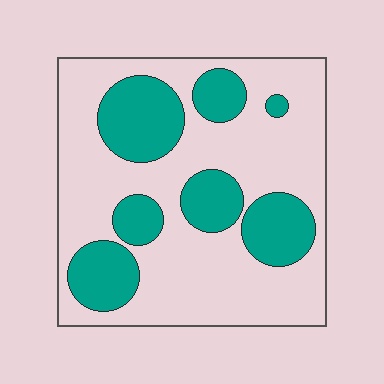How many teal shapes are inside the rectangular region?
7.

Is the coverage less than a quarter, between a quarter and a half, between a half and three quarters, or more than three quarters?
Between a quarter and a half.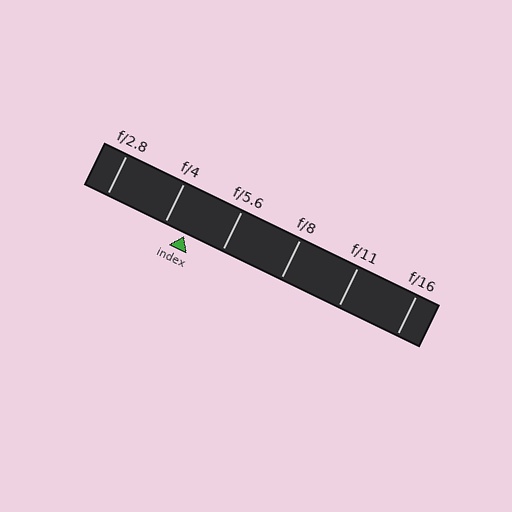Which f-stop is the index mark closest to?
The index mark is closest to f/4.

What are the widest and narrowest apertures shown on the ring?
The widest aperture shown is f/2.8 and the narrowest is f/16.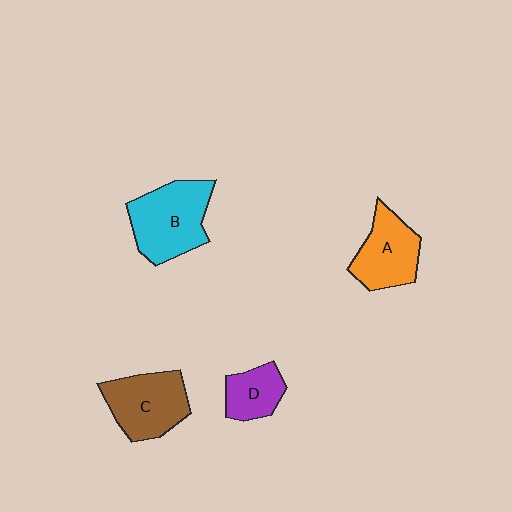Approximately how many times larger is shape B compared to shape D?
Approximately 2.0 times.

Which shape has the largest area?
Shape B (cyan).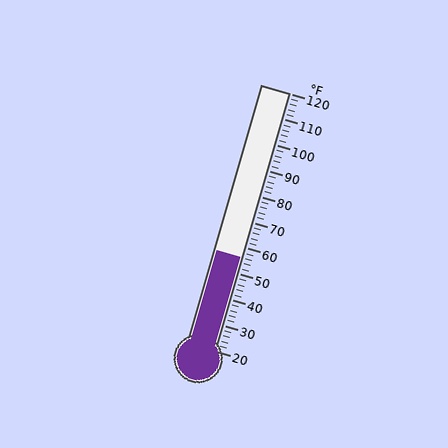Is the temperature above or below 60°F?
The temperature is below 60°F.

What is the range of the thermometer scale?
The thermometer scale ranges from 20°F to 120°F.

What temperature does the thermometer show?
The thermometer shows approximately 56°F.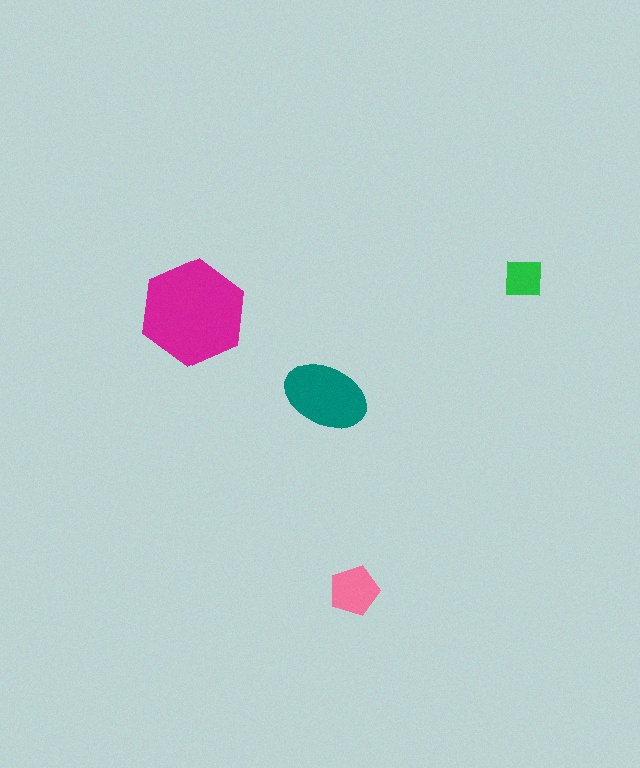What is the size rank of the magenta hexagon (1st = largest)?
1st.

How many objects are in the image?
There are 4 objects in the image.